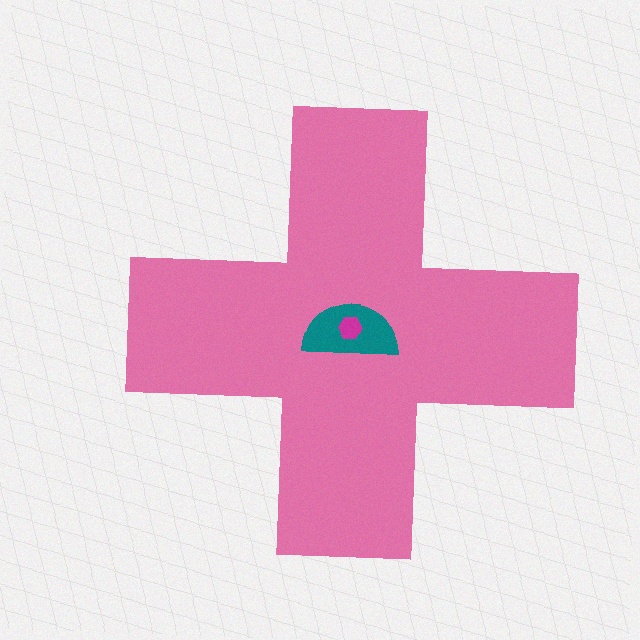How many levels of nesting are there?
3.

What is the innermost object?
The magenta hexagon.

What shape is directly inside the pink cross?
The teal semicircle.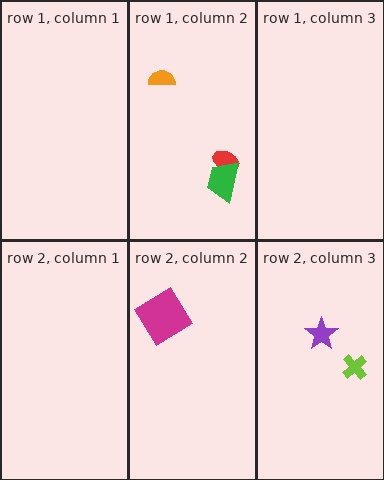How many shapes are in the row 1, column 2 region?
3.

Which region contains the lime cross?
The row 2, column 3 region.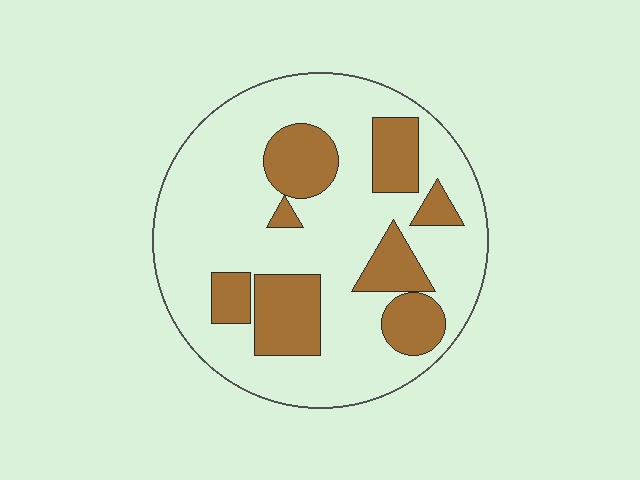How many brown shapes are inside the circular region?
8.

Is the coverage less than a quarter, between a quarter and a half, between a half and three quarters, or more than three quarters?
Between a quarter and a half.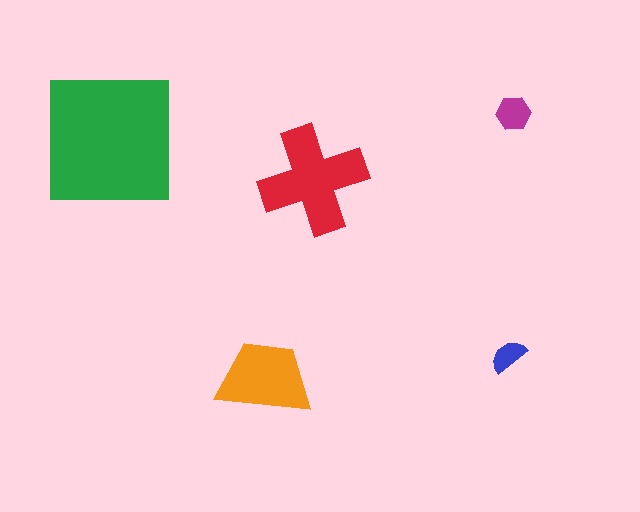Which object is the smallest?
The blue semicircle.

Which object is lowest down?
The orange trapezoid is bottommost.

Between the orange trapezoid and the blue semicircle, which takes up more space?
The orange trapezoid.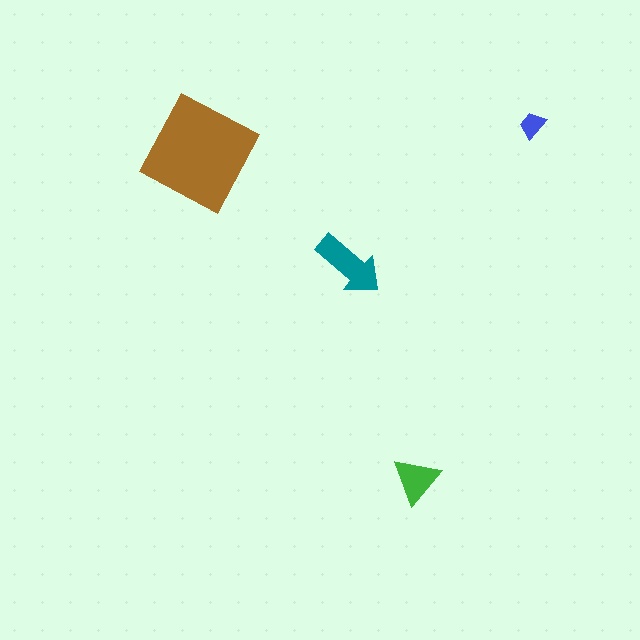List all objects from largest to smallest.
The brown diamond, the teal arrow, the green triangle, the blue trapezoid.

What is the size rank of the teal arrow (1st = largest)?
2nd.